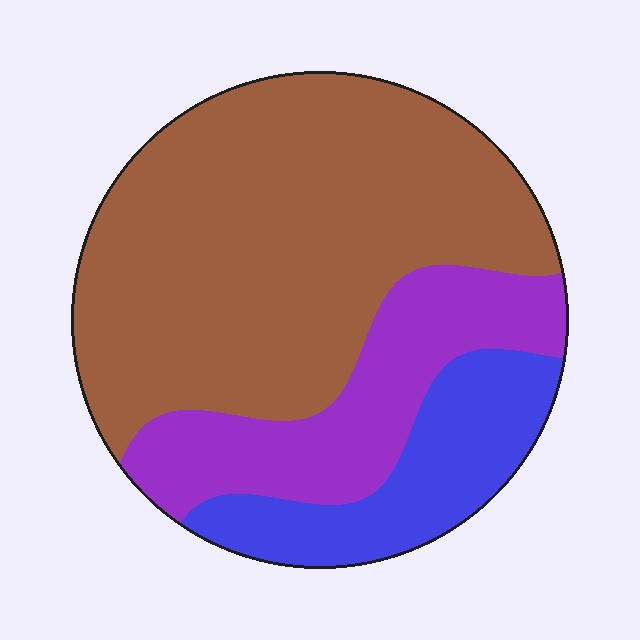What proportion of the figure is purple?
Purple takes up between a sixth and a third of the figure.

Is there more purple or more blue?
Purple.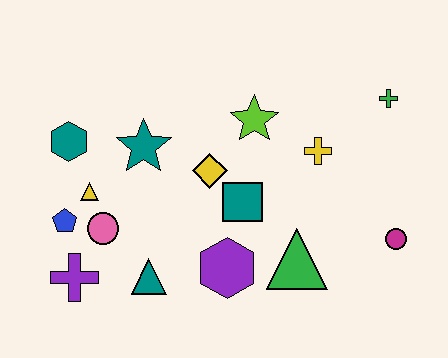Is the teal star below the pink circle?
No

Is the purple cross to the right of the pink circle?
No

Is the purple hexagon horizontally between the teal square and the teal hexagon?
Yes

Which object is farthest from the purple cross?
The green cross is farthest from the purple cross.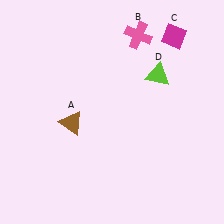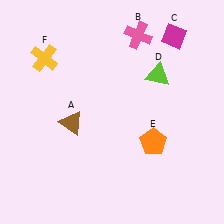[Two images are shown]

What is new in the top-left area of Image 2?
A yellow cross (F) was added in the top-left area of Image 2.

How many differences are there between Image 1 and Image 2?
There are 2 differences between the two images.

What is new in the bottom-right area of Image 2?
An orange pentagon (E) was added in the bottom-right area of Image 2.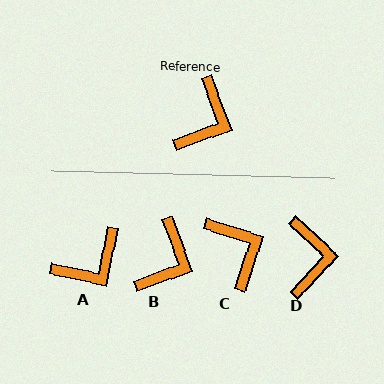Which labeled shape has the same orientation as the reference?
B.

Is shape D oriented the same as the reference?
No, it is off by about 26 degrees.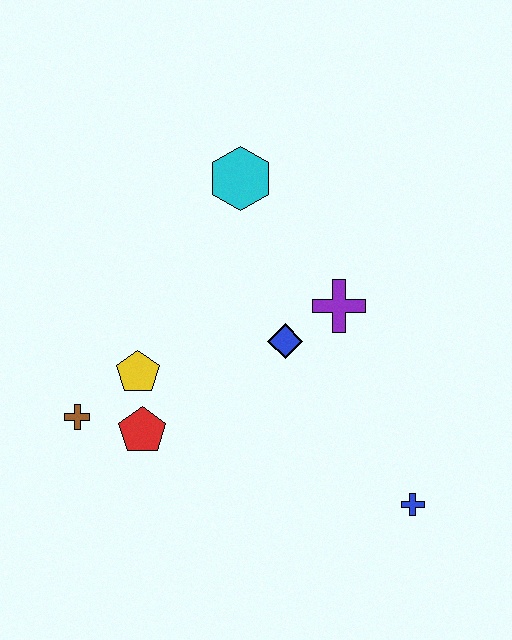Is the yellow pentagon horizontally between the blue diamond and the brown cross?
Yes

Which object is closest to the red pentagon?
The yellow pentagon is closest to the red pentagon.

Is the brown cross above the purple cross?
No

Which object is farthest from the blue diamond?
The brown cross is farthest from the blue diamond.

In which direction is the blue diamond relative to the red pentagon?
The blue diamond is to the right of the red pentagon.